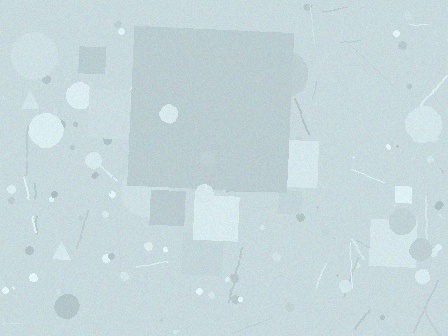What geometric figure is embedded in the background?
A square is embedded in the background.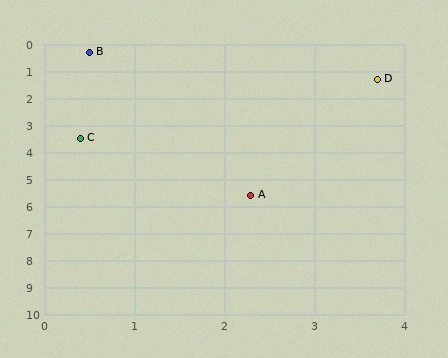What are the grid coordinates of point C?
Point C is at approximately (0.4, 3.5).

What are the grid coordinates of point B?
Point B is at approximately (0.5, 0.3).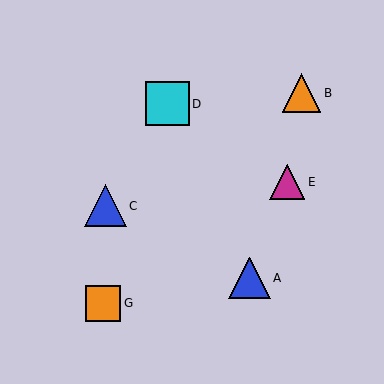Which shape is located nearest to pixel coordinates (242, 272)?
The blue triangle (labeled A) at (249, 278) is nearest to that location.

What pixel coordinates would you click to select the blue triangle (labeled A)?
Click at (249, 278) to select the blue triangle A.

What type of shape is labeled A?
Shape A is a blue triangle.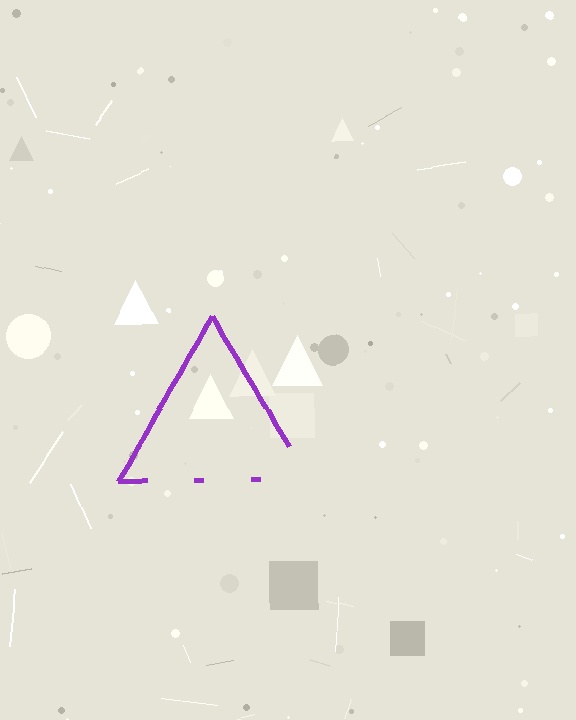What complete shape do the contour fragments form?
The contour fragments form a triangle.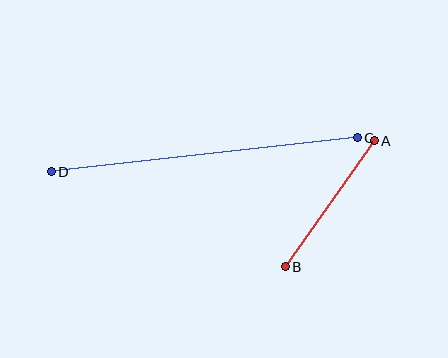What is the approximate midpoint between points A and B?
The midpoint is at approximately (330, 204) pixels.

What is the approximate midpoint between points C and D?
The midpoint is at approximately (204, 155) pixels.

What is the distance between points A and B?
The distance is approximately 154 pixels.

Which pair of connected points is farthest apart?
Points C and D are farthest apart.